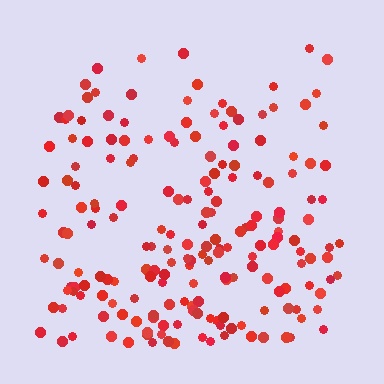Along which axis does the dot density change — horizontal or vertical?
Vertical.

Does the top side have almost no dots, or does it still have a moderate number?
Still a moderate number, just noticeably fewer than the bottom.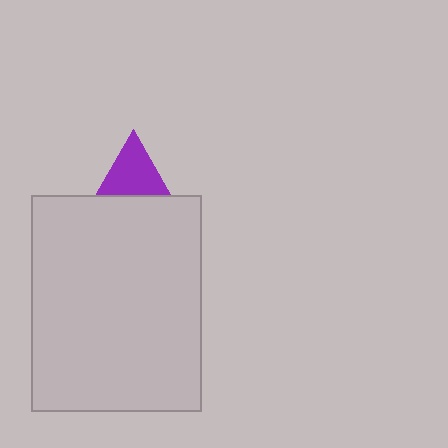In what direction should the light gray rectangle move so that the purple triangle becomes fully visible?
The light gray rectangle should move down. That is the shortest direction to clear the overlap and leave the purple triangle fully visible.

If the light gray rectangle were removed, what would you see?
You would see the complete purple triangle.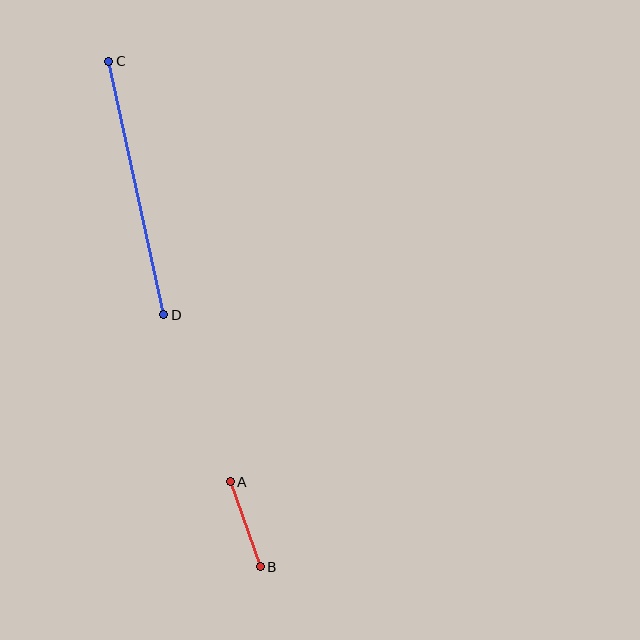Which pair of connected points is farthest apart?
Points C and D are farthest apart.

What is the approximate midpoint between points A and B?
The midpoint is at approximately (245, 524) pixels.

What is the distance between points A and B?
The distance is approximately 90 pixels.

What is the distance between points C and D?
The distance is approximately 260 pixels.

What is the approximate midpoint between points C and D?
The midpoint is at approximately (136, 188) pixels.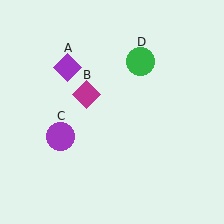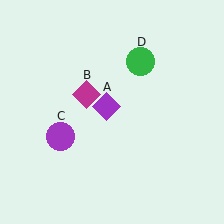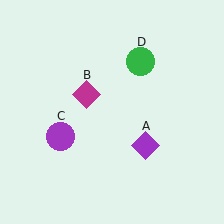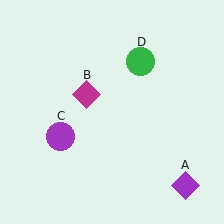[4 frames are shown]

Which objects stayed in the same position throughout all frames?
Magenta diamond (object B) and purple circle (object C) and green circle (object D) remained stationary.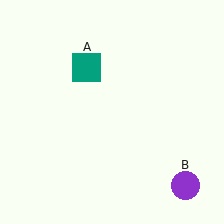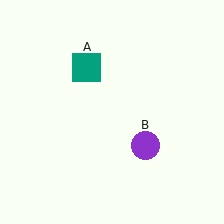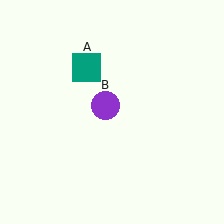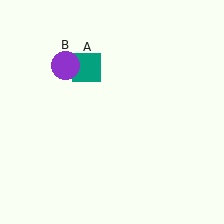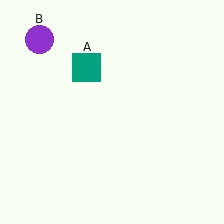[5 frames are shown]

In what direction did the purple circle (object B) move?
The purple circle (object B) moved up and to the left.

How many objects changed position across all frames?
1 object changed position: purple circle (object B).